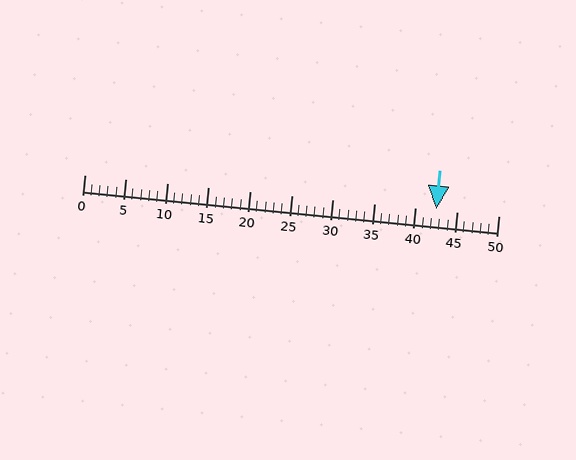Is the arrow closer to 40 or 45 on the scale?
The arrow is closer to 45.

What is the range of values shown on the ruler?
The ruler shows values from 0 to 50.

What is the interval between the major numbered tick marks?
The major tick marks are spaced 5 units apart.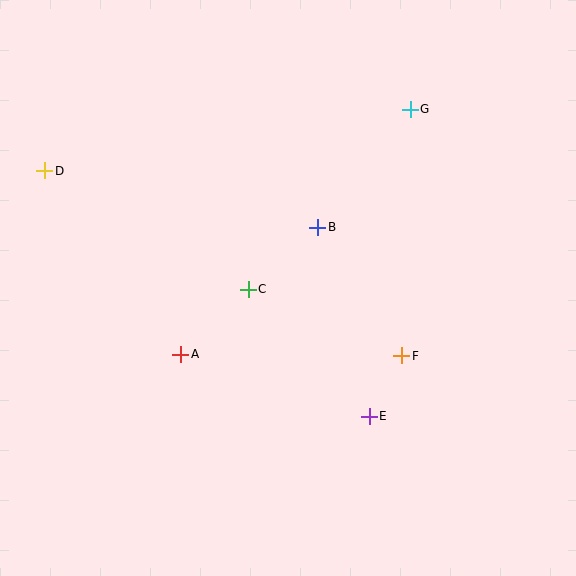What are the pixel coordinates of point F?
Point F is at (402, 356).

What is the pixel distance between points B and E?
The distance between B and E is 196 pixels.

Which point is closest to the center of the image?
Point C at (248, 289) is closest to the center.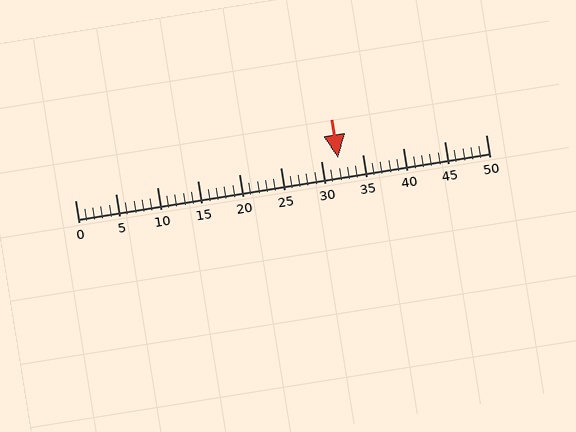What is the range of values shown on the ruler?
The ruler shows values from 0 to 50.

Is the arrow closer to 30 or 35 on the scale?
The arrow is closer to 30.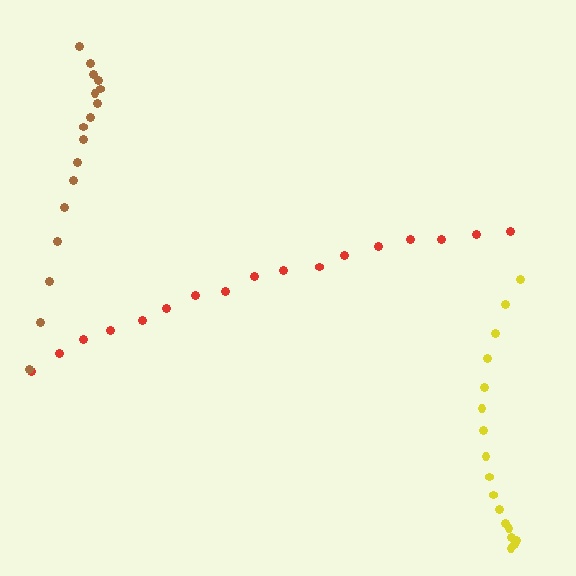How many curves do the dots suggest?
There are 3 distinct paths.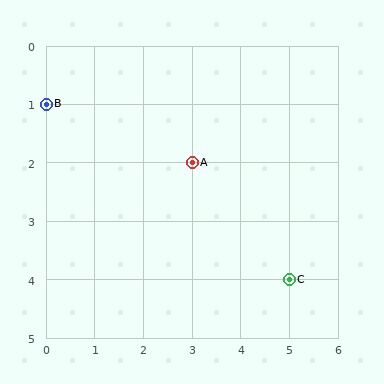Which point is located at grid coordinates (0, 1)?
Point B is at (0, 1).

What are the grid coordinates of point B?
Point B is at grid coordinates (0, 1).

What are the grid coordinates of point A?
Point A is at grid coordinates (3, 2).